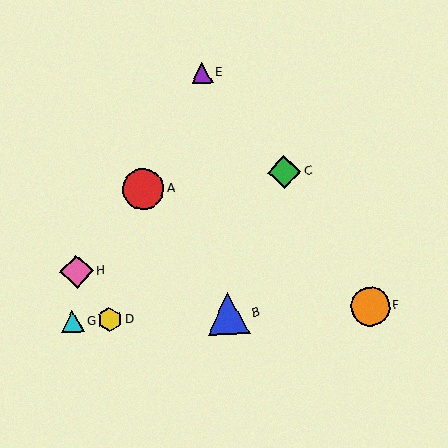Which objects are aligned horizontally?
Objects B, D, F, G are aligned horizontally.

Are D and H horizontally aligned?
No, D is at y≈320 and H is at y≈271.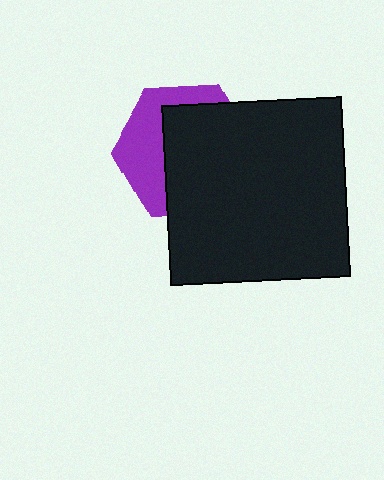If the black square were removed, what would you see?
You would see the complete purple hexagon.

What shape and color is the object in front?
The object in front is a black square.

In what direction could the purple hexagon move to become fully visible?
The purple hexagon could move toward the upper-left. That would shift it out from behind the black square entirely.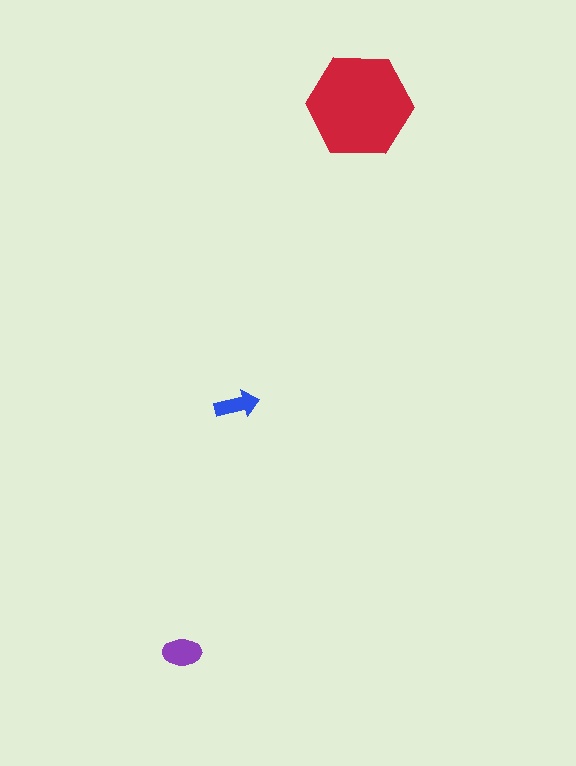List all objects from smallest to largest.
The blue arrow, the purple ellipse, the red hexagon.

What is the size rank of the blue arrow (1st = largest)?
3rd.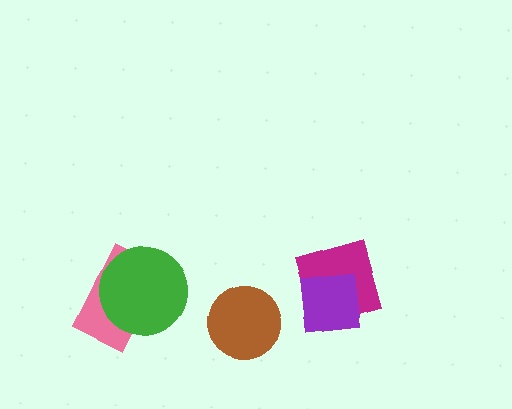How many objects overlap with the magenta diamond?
1 object overlaps with the magenta diamond.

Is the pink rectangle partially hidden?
Yes, it is partially covered by another shape.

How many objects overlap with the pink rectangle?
1 object overlaps with the pink rectangle.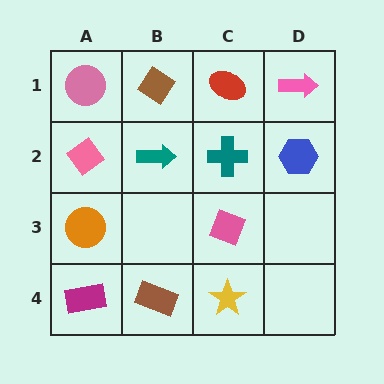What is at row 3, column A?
An orange circle.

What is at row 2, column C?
A teal cross.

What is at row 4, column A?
A magenta rectangle.